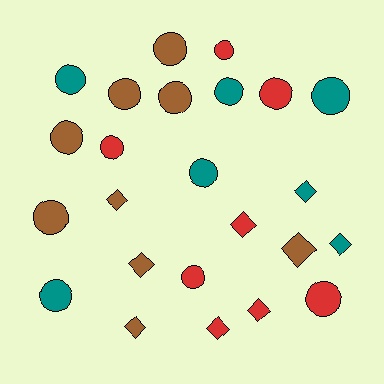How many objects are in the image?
There are 24 objects.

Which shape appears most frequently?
Circle, with 15 objects.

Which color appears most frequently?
Brown, with 9 objects.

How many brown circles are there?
There are 5 brown circles.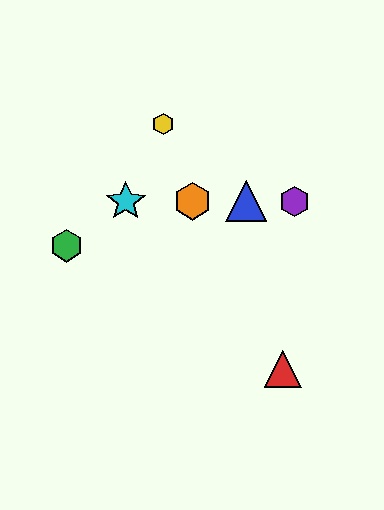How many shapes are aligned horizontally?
4 shapes (the blue triangle, the purple hexagon, the orange hexagon, the cyan star) are aligned horizontally.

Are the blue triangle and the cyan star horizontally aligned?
Yes, both are at y≈201.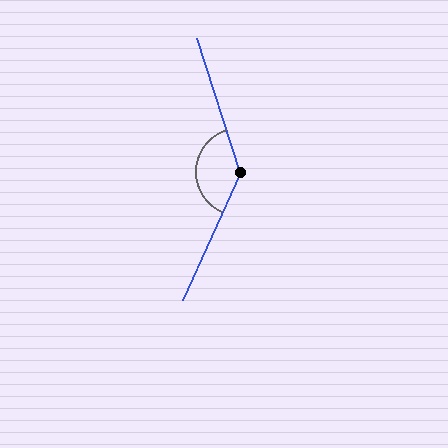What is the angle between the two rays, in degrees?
Approximately 138 degrees.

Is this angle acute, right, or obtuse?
It is obtuse.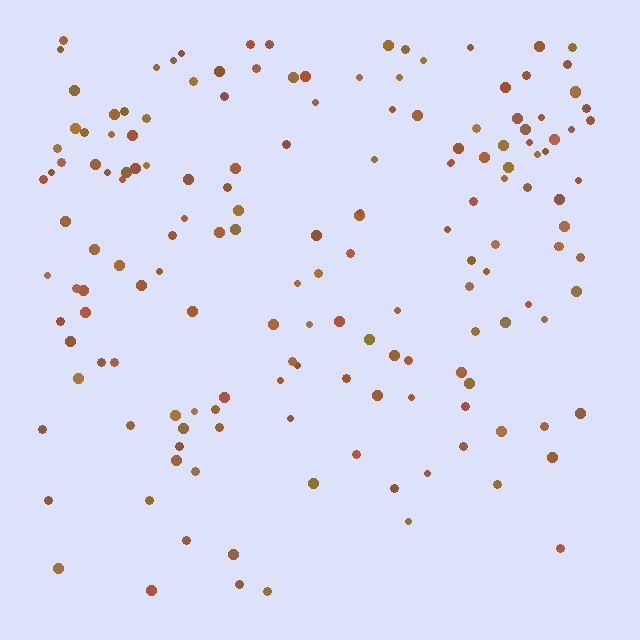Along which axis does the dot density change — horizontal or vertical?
Vertical.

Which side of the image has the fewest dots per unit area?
The bottom.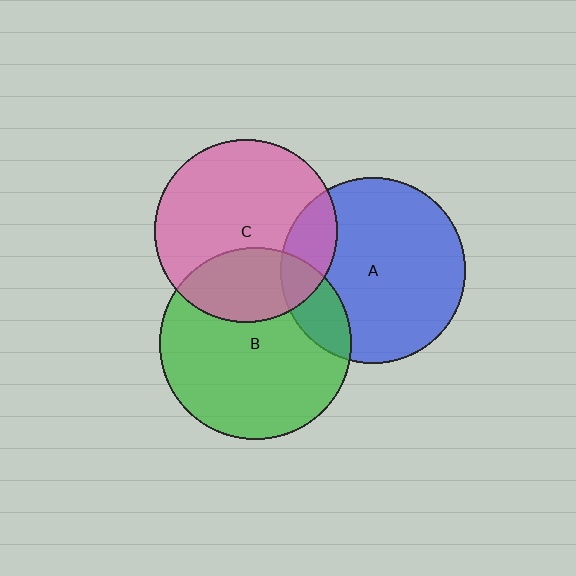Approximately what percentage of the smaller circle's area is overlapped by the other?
Approximately 15%.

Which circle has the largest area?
Circle B (green).